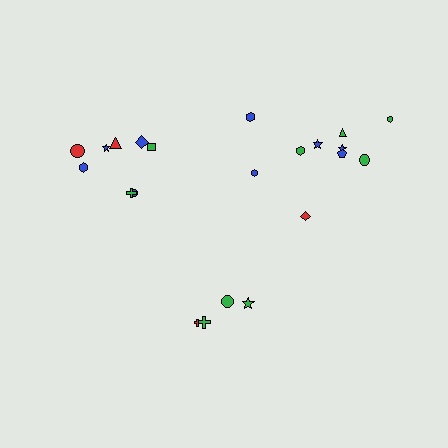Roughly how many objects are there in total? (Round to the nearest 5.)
Roughly 20 objects in total.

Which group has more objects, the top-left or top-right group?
The top-right group.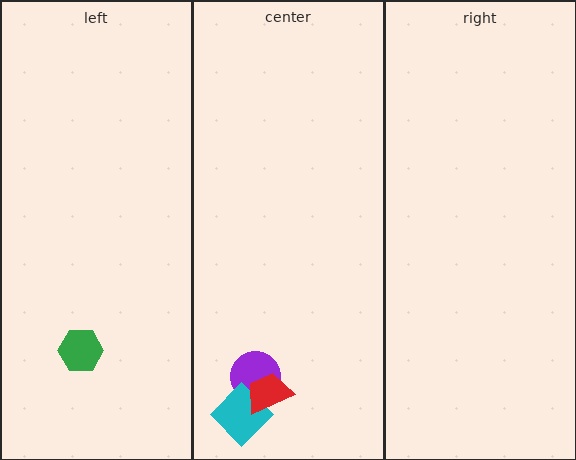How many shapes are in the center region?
3.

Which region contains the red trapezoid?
The center region.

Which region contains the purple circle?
The center region.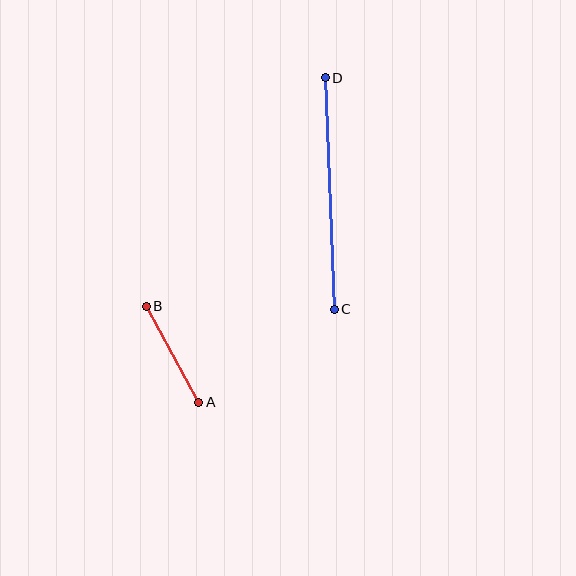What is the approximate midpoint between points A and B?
The midpoint is at approximately (172, 354) pixels.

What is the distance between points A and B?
The distance is approximately 109 pixels.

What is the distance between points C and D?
The distance is approximately 232 pixels.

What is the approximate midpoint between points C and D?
The midpoint is at approximately (330, 193) pixels.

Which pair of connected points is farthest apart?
Points C and D are farthest apart.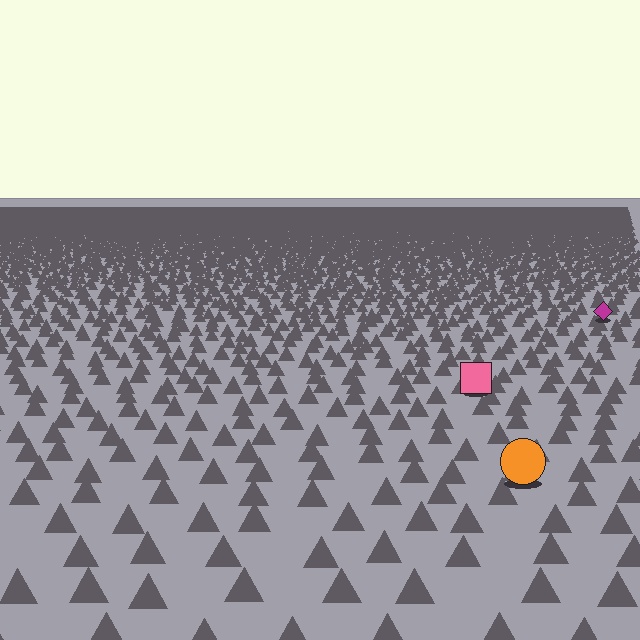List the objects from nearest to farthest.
From nearest to farthest: the orange circle, the pink square, the magenta diamond.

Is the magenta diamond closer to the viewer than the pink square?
No. The pink square is closer — you can tell from the texture gradient: the ground texture is coarser near it.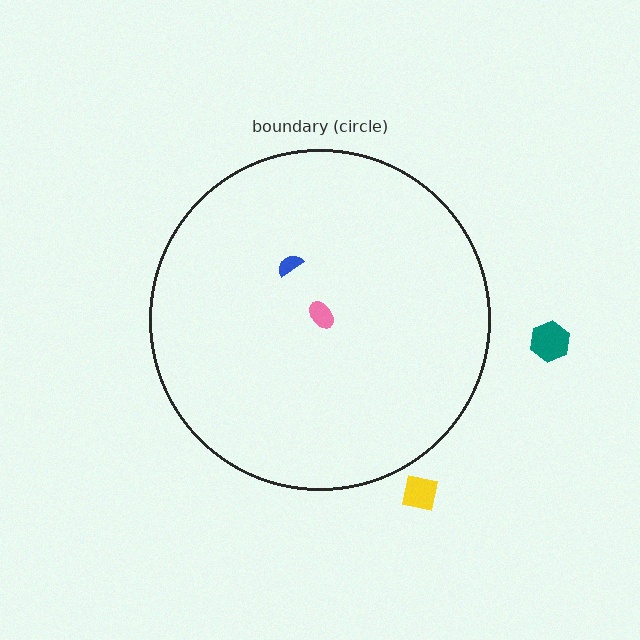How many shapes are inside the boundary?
2 inside, 2 outside.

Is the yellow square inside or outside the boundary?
Outside.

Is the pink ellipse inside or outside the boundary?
Inside.